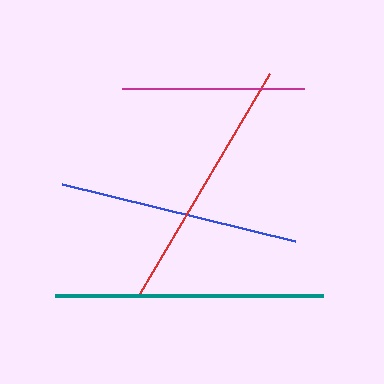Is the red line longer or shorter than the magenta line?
The red line is longer than the magenta line.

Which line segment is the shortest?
The magenta line is the shortest at approximately 182 pixels.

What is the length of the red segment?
The red segment is approximately 256 pixels long.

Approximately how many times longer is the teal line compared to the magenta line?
The teal line is approximately 1.5 times the length of the magenta line.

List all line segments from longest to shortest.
From longest to shortest: teal, red, blue, magenta.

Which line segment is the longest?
The teal line is the longest at approximately 268 pixels.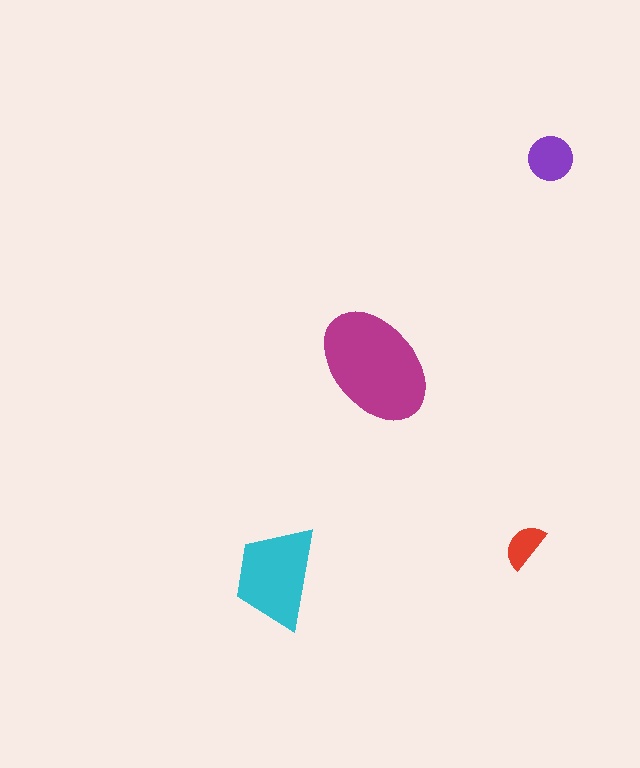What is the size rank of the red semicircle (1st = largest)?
4th.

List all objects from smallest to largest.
The red semicircle, the purple circle, the cyan trapezoid, the magenta ellipse.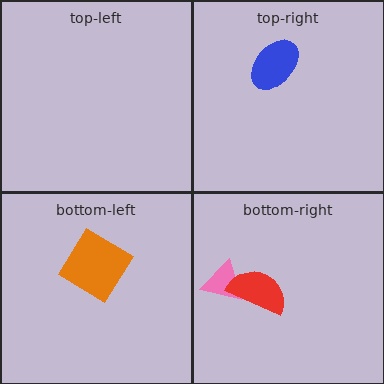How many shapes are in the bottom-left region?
1.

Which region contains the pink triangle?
The bottom-right region.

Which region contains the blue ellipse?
The top-right region.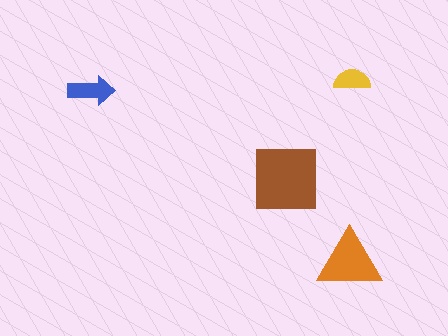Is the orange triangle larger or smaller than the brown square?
Smaller.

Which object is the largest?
The brown square.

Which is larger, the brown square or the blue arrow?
The brown square.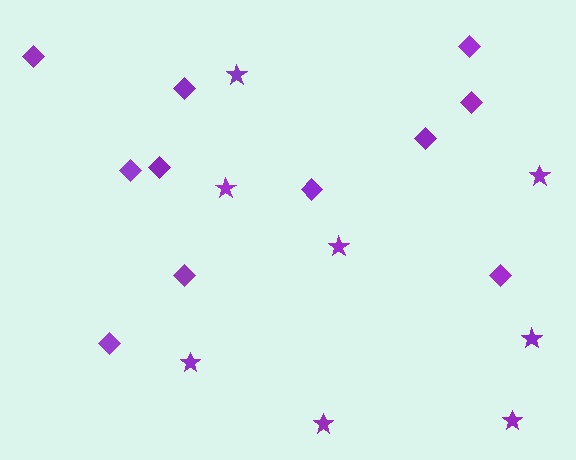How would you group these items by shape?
There are 2 groups: one group of diamonds (11) and one group of stars (8).